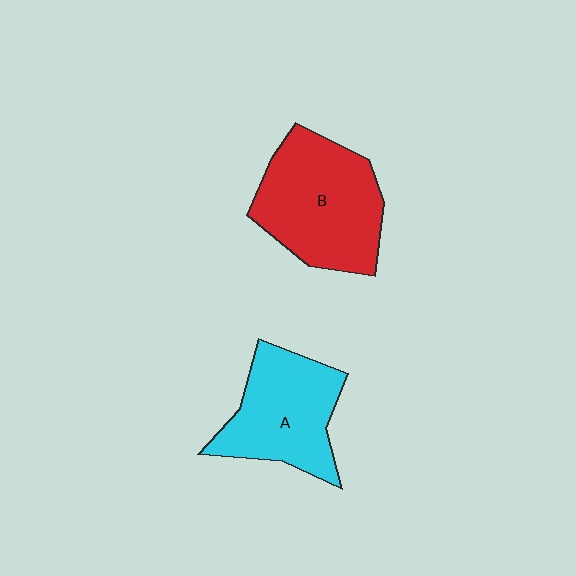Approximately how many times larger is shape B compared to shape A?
Approximately 1.2 times.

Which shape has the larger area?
Shape B (red).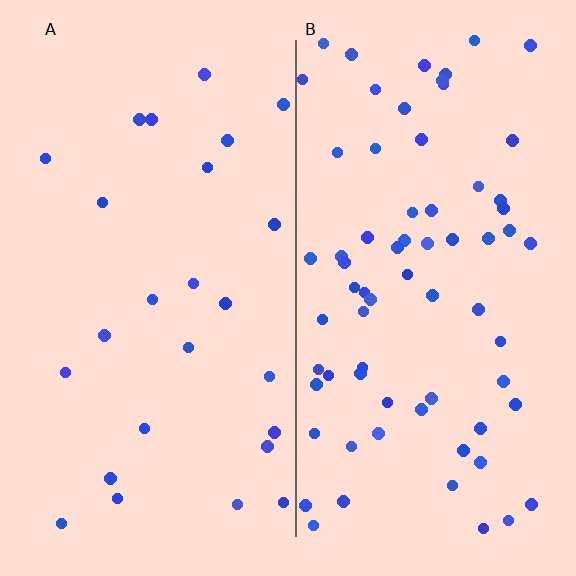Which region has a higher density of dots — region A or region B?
B (the right).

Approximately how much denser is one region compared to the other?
Approximately 2.8× — region B over region A.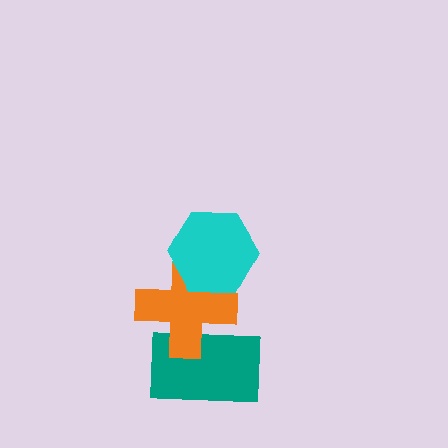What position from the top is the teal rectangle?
The teal rectangle is 3rd from the top.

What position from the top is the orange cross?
The orange cross is 2nd from the top.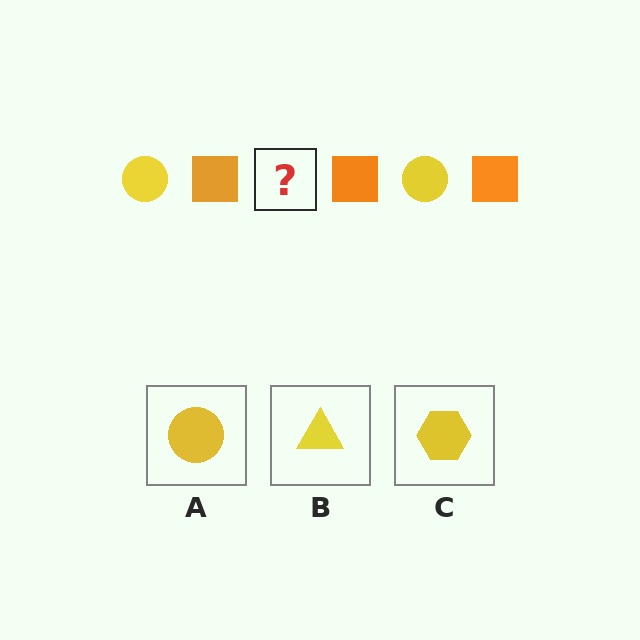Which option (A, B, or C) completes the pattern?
A.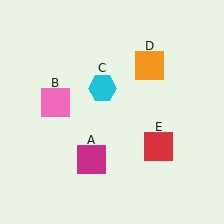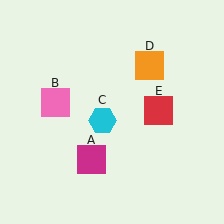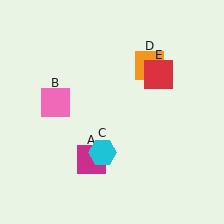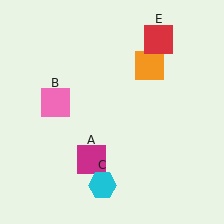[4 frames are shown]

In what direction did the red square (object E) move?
The red square (object E) moved up.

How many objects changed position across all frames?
2 objects changed position: cyan hexagon (object C), red square (object E).